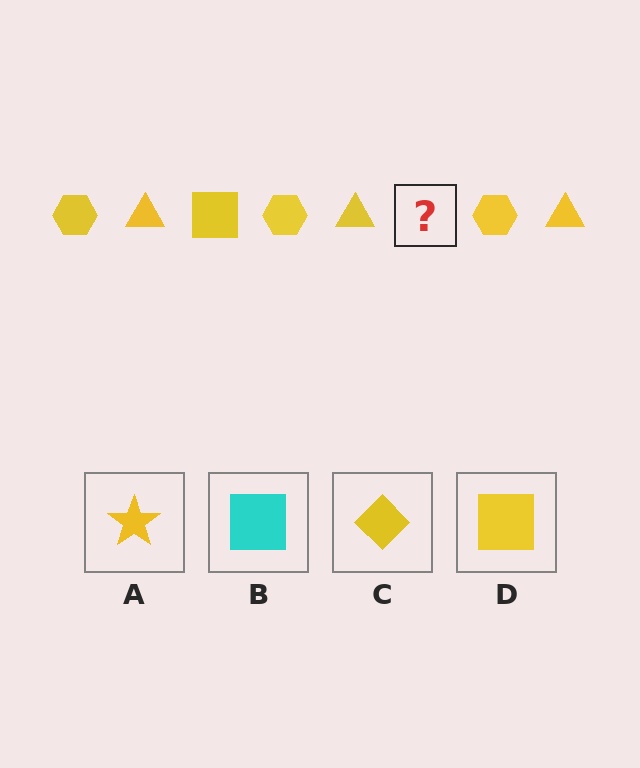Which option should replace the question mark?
Option D.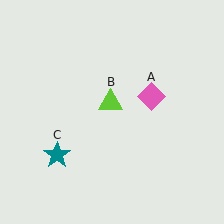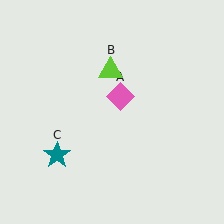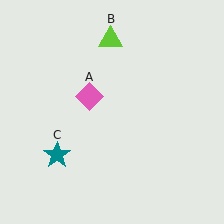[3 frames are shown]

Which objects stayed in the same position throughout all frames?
Teal star (object C) remained stationary.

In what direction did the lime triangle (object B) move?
The lime triangle (object B) moved up.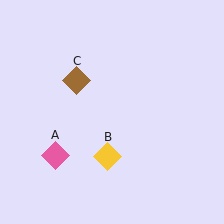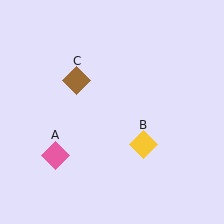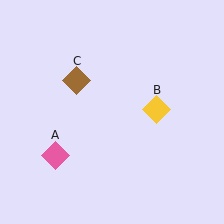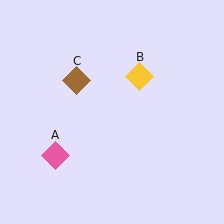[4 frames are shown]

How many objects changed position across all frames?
1 object changed position: yellow diamond (object B).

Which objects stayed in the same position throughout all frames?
Pink diamond (object A) and brown diamond (object C) remained stationary.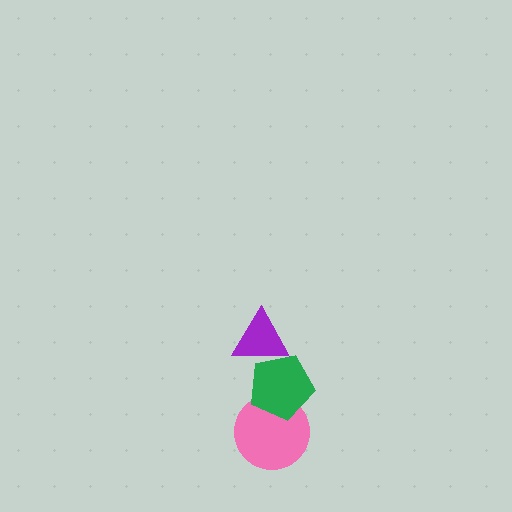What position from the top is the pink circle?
The pink circle is 3rd from the top.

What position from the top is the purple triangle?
The purple triangle is 1st from the top.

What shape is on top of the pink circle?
The green pentagon is on top of the pink circle.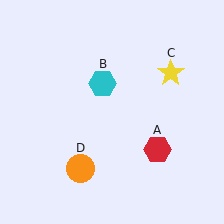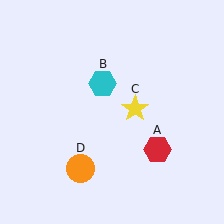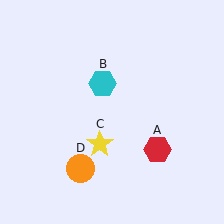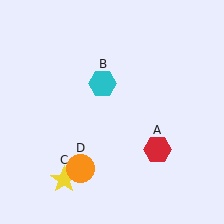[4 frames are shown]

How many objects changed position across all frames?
1 object changed position: yellow star (object C).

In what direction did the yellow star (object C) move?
The yellow star (object C) moved down and to the left.